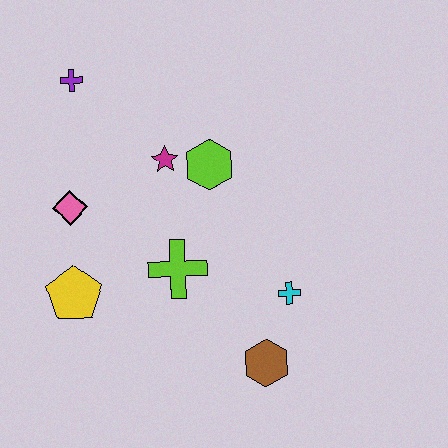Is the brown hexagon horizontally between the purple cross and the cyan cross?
Yes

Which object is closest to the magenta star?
The lime hexagon is closest to the magenta star.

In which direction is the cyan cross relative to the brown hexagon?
The cyan cross is above the brown hexagon.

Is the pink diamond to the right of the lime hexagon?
No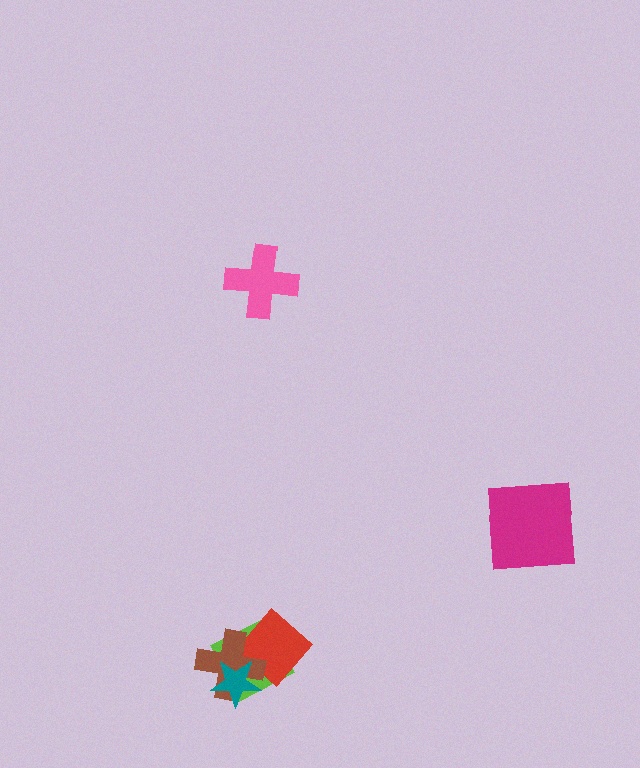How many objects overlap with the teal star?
2 objects overlap with the teal star.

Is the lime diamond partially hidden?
Yes, it is partially covered by another shape.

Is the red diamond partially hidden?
Yes, it is partially covered by another shape.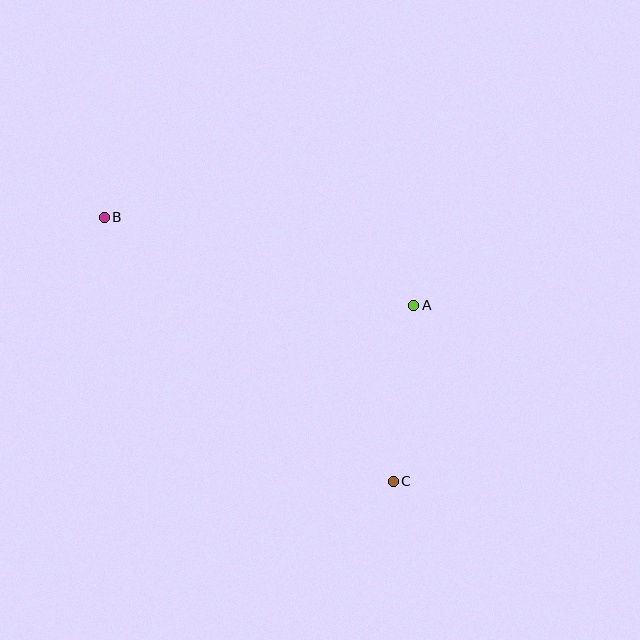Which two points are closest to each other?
Points A and C are closest to each other.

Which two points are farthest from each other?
Points B and C are farthest from each other.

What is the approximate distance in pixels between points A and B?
The distance between A and B is approximately 322 pixels.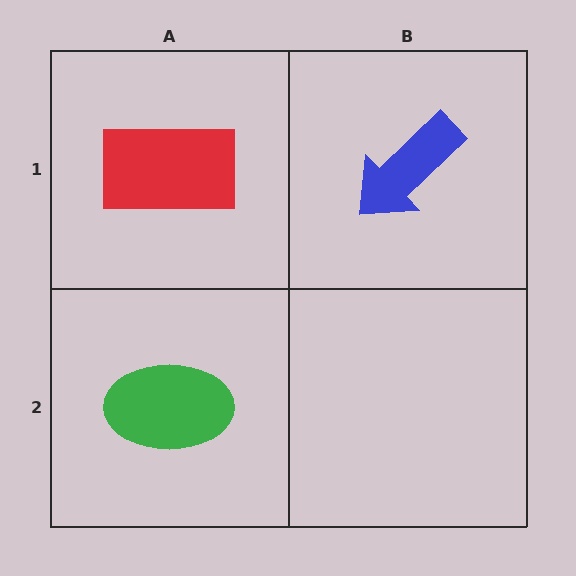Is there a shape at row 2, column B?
No, that cell is empty.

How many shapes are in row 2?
1 shape.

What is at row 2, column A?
A green ellipse.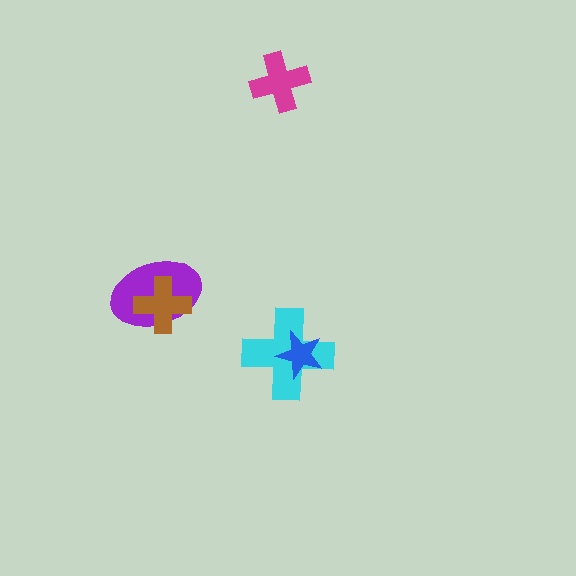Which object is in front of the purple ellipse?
The brown cross is in front of the purple ellipse.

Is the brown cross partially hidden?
No, no other shape covers it.